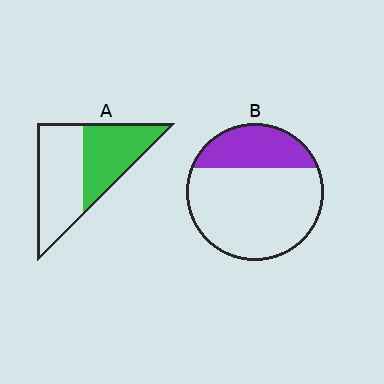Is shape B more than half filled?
No.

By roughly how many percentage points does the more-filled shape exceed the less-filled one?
By roughly 15 percentage points (A over B).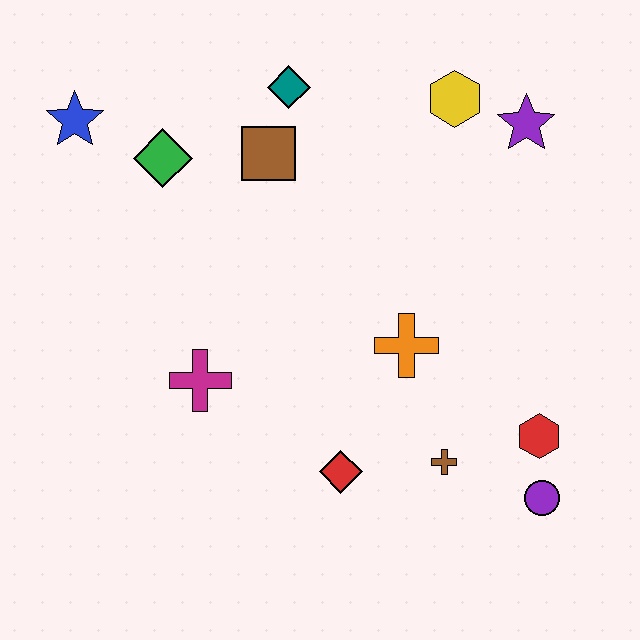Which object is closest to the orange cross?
The brown cross is closest to the orange cross.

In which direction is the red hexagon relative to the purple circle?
The red hexagon is above the purple circle.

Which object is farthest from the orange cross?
The blue star is farthest from the orange cross.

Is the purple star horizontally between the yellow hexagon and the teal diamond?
No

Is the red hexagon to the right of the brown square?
Yes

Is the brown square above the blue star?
No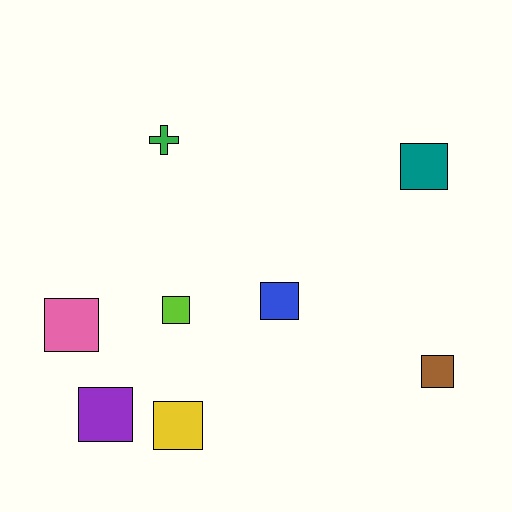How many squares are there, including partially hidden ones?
There are 7 squares.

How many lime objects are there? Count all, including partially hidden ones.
There is 1 lime object.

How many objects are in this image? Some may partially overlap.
There are 8 objects.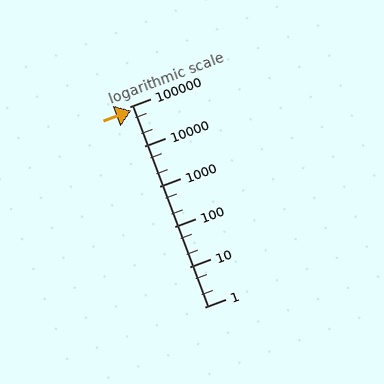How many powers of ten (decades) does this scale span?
The scale spans 5 decades, from 1 to 100000.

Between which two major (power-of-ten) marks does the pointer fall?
The pointer is between 10000 and 100000.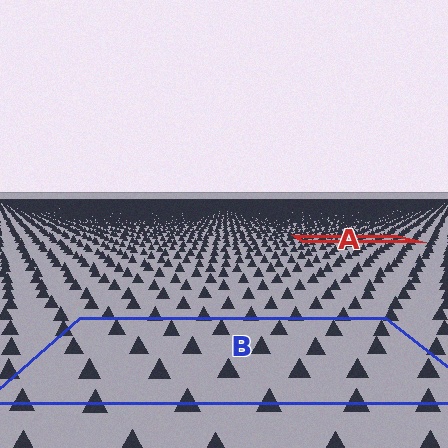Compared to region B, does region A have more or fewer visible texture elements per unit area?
Region A has more texture elements per unit area — they are packed more densely because it is farther away.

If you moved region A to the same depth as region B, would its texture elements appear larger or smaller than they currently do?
They would appear larger. At a closer depth, the same texture elements are projected at a bigger on-screen size.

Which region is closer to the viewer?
Region B is closer. The texture elements there are larger and more spread out.